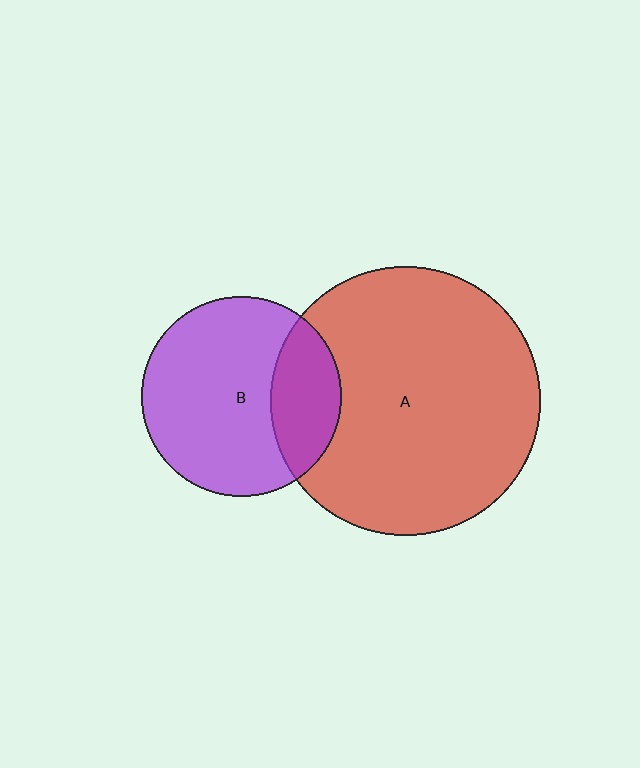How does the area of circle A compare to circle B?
Approximately 1.8 times.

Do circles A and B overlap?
Yes.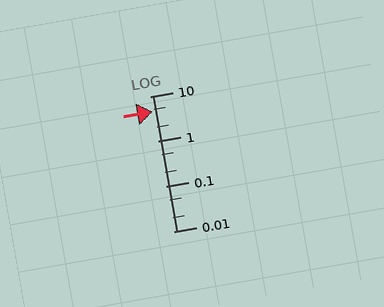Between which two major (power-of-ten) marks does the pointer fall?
The pointer is between 1 and 10.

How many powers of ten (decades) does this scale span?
The scale spans 3 decades, from 0.01 to 10.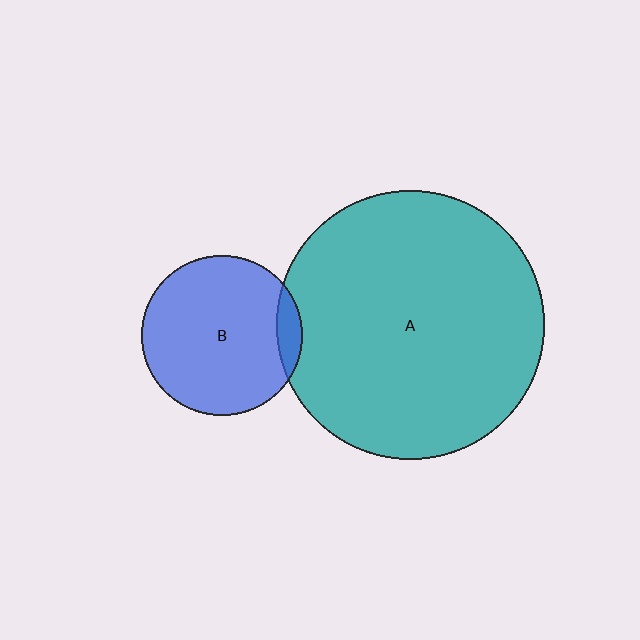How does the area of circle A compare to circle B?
Approximately 2.8 times.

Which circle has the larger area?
Circle A (teal).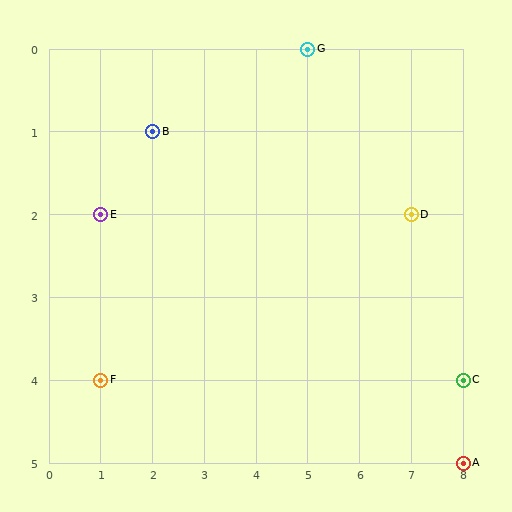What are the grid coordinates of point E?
Point E is at grid coordinates (1, 2).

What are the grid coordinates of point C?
Point C is at grid coordinates (8, 4).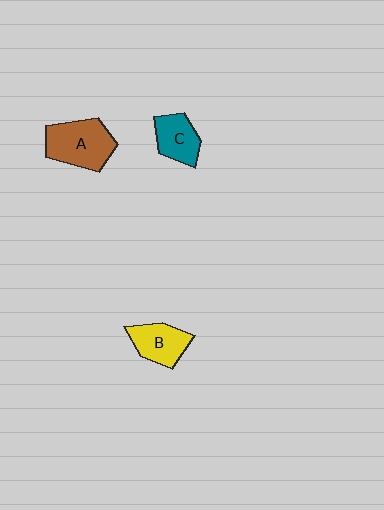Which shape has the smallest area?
Shape C (teal).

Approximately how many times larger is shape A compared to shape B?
Approximately 1.4 times.